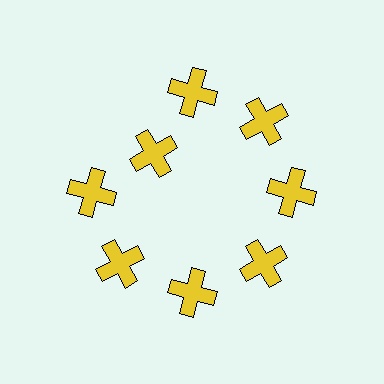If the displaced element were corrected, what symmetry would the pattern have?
It would have 8-fold rotational symmetry — the pattern would map onto itself every 45 degrees.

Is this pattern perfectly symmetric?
No. The 8 yellow crosses are arranged in a ring, but one element near the 10 o'clock position is pulled inward toward the center, breaking the 8-fold rotational symmetry.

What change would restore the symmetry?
The symmetry would be restored by moving it outward, back onto the ring so that all 8 crosses sit at equal angles and equal distance from the center.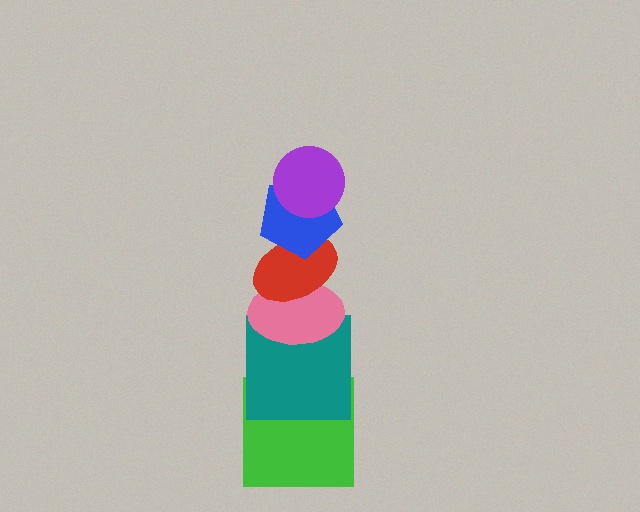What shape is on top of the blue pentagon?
The purple circle is on top of the blue pentagon.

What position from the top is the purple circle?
The purple circle is 1st from the top.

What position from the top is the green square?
The green square is 6th from the top.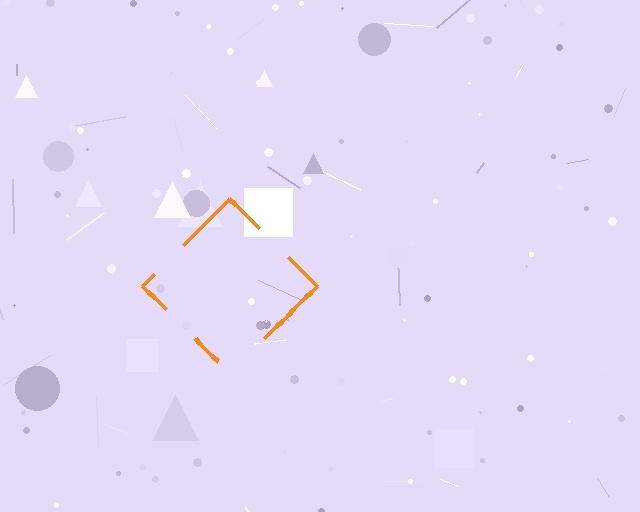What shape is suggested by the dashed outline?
The dashed outline suggests a diamond.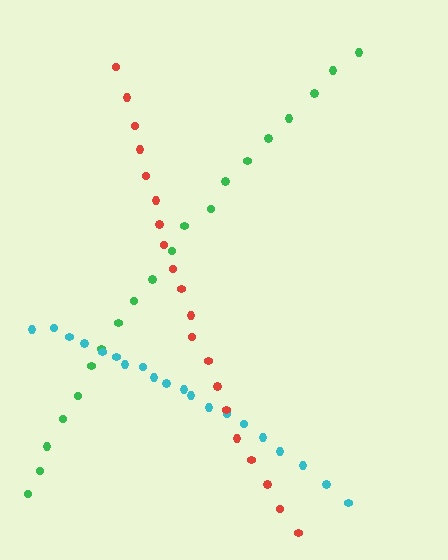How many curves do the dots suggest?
There are 3 distinct paths.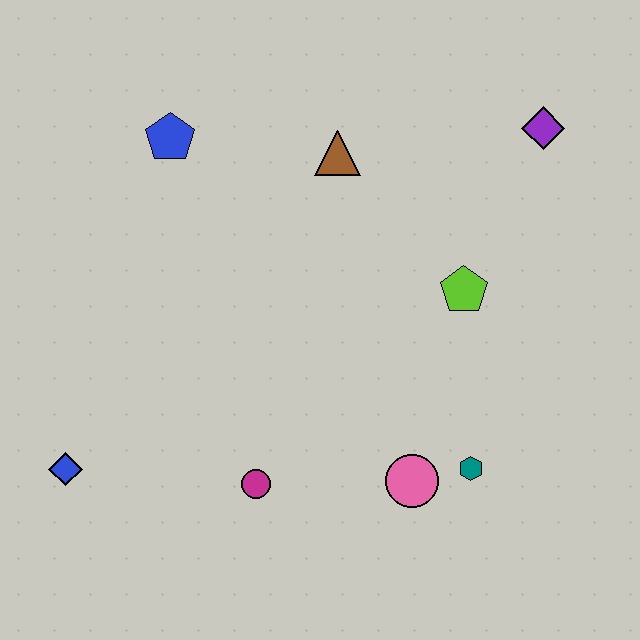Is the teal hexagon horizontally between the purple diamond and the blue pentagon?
Yes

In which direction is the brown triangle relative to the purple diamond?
The brown triangle is to the left of the purple diamond.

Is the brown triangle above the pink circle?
Yes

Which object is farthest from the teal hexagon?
The blue pentagon is farthest from the teal hexagon.